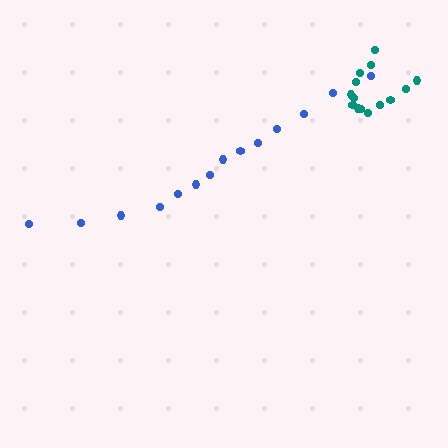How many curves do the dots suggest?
There are 2 distinct paths.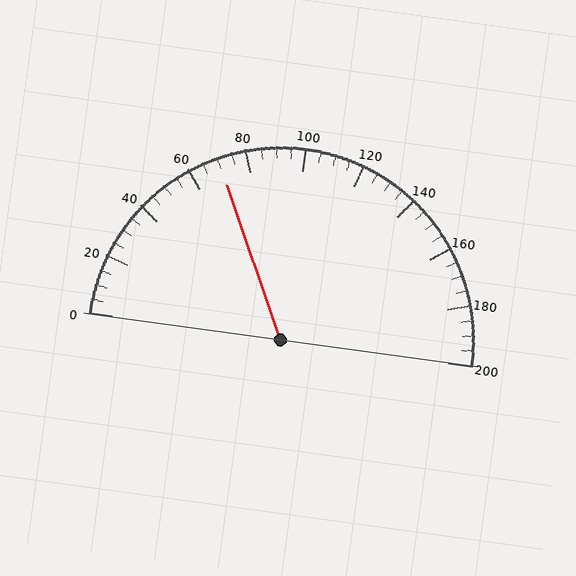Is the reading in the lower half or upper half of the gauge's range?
The reading is in the lower half of the range (0 to 200).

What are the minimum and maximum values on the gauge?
The gauge ranges from 0 to 200.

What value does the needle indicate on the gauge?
The needle indicates approximately 70.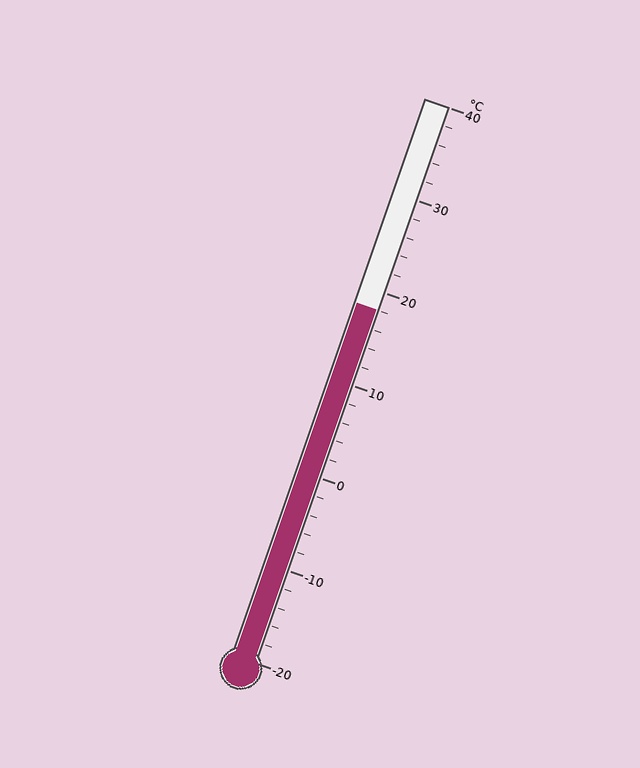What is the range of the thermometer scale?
The thermometer scale ranges from -20°C to 40°C.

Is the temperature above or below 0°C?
The temperature is above 0°C.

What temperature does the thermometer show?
The thermometer shows approximately 18°C.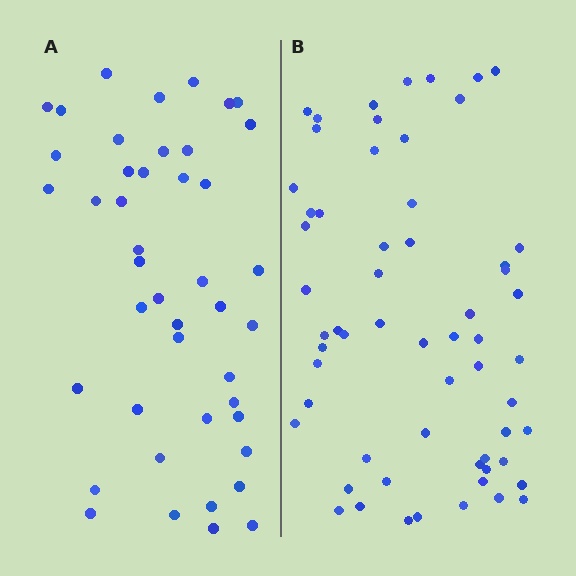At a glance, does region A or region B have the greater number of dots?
Region B (the right region) has more dots.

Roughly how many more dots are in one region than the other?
Region B has approximately 15 more dots than region A.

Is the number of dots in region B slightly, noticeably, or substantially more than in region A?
Region B has noticeably more, but not dramatically so. The ratio is roughly 1.4 to 1.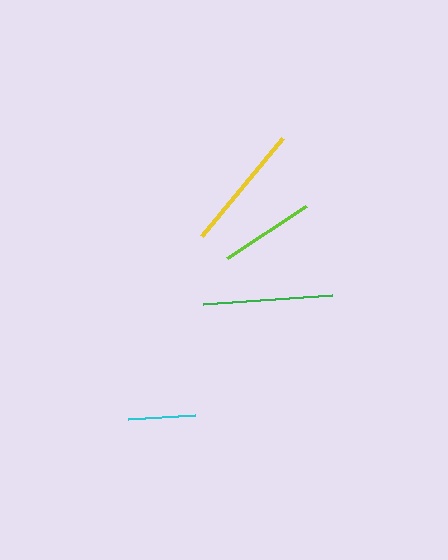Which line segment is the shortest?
The cyan line is the shortest at approximately 68 pixels.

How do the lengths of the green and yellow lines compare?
The green and yellow lines are approximately the same length.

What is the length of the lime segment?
The lime segment is approximately 94 pixels long.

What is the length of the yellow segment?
The yellow segment is approximately 127 pixels long.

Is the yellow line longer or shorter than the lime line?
The yellow line is longer than the lime line.